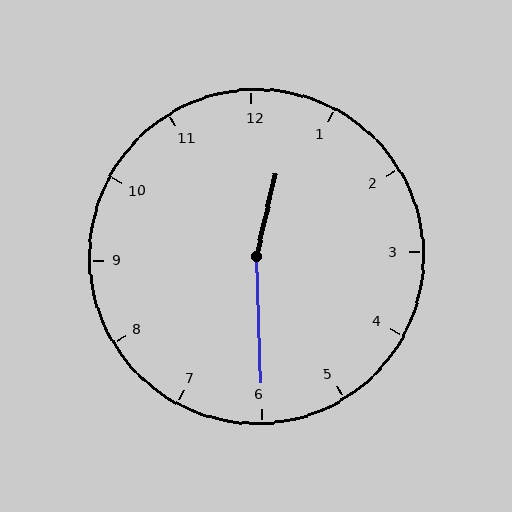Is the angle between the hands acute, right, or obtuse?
It is obtuse.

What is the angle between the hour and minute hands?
Approximately 165 degrees.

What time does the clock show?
12:30.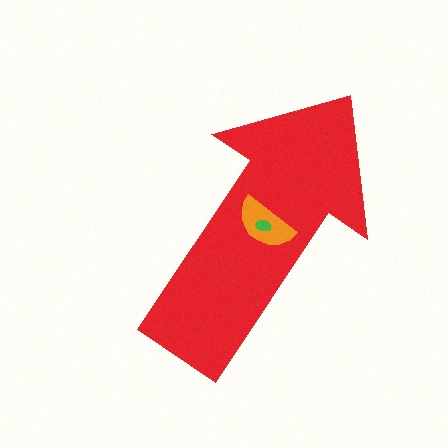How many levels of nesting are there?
3.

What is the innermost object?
The green ellipse.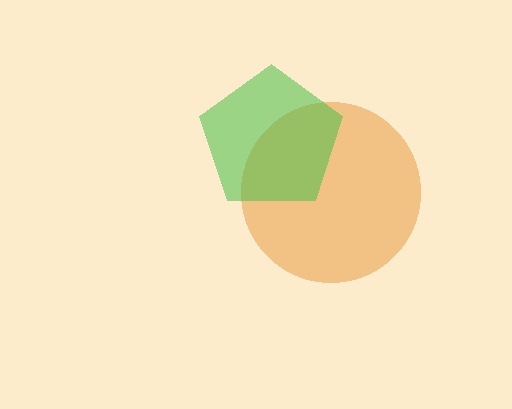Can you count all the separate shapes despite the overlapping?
Yes, there are 2 separate shapes.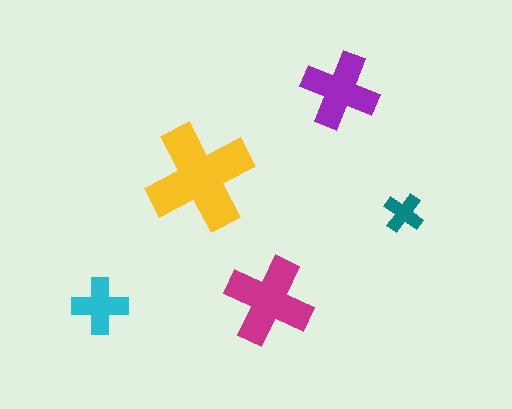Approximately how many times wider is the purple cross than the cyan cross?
About 1.5 times wider.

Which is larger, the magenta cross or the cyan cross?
The magenta one.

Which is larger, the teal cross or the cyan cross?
The cyan one.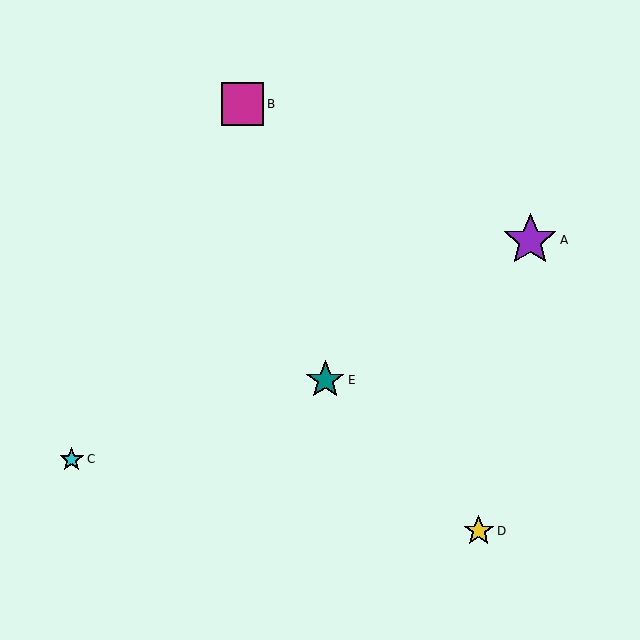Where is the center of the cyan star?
The center of the cyan star is at (72, 459).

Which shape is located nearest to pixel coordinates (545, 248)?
The purple star (labeled A) at (530, 241) is nearest to that location.